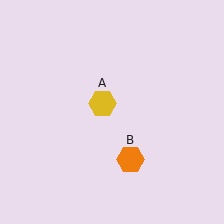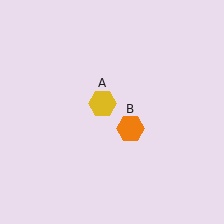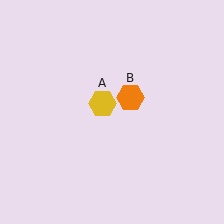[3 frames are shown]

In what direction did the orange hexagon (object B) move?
The orange hexagon (object B) moved up.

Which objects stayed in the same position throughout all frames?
Yellow hexagon (object A) remained stationary.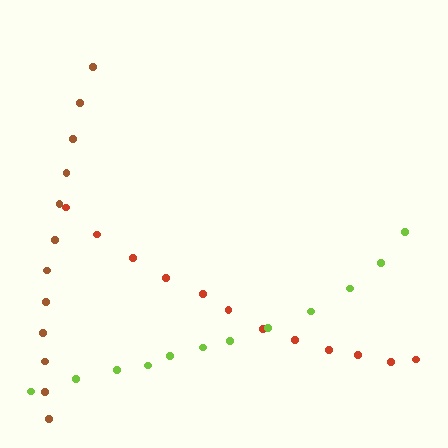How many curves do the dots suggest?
There are 3 distinct paths.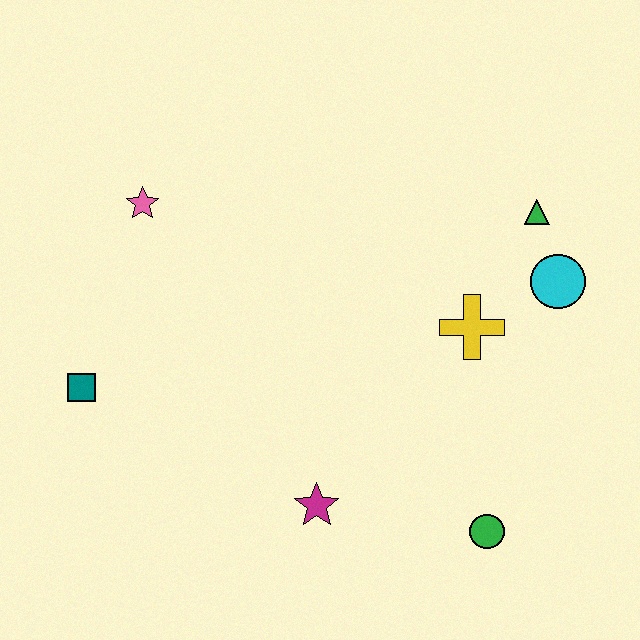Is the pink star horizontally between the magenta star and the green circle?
No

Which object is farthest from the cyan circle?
The teal square is farthest from the cyan circle.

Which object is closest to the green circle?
The magenta star is closest to the green circle.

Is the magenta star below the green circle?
No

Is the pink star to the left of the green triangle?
Yes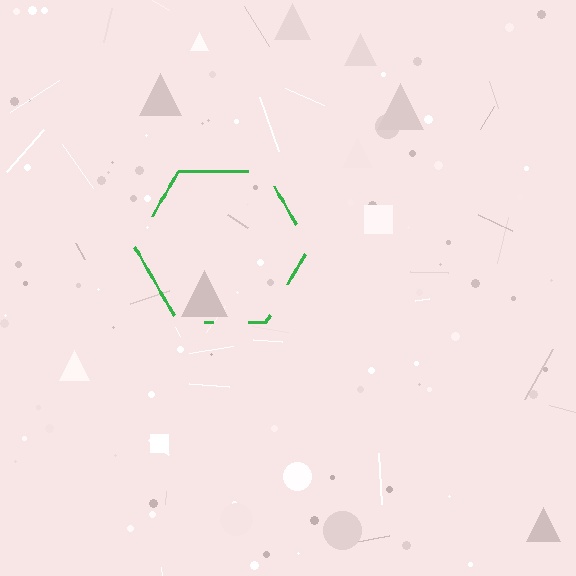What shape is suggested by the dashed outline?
The dashed outline suggests a hexagon.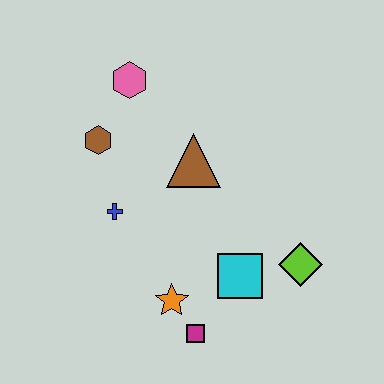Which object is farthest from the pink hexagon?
The magenta square is farthest from the pink hexagon.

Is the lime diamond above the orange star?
Yes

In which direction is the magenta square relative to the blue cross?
The magenta square is below the blue cross.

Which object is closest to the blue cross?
The brown hexagon is closest to the blue cross.